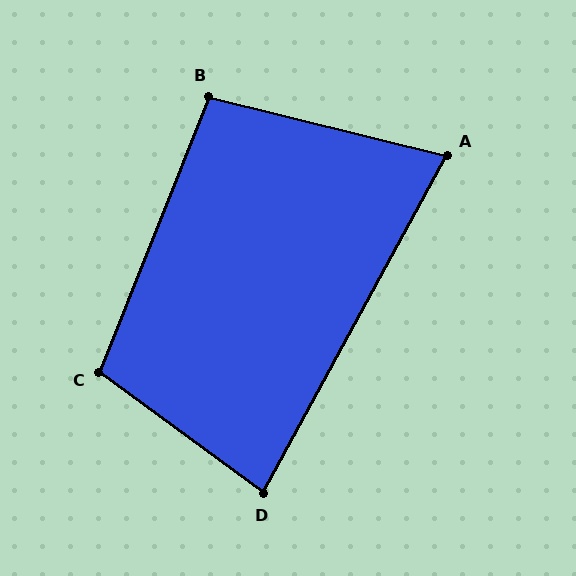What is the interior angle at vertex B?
Approximately 98 degrees (obtuse).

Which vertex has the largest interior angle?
C, at approximately 105 degrees.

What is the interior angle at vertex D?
Approximately 82 degrees (acute).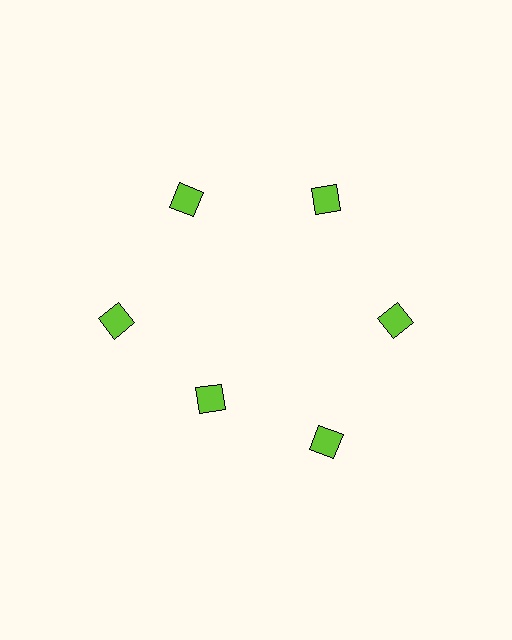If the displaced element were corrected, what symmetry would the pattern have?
It would have 6-fold rotational symmetry — the pattern would map onto itself every 60 degrees.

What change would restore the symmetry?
The symmetry would be restored by moving it outward, back onto the ring so that all 6 diamonds sit at equal angles and equal distance from the center.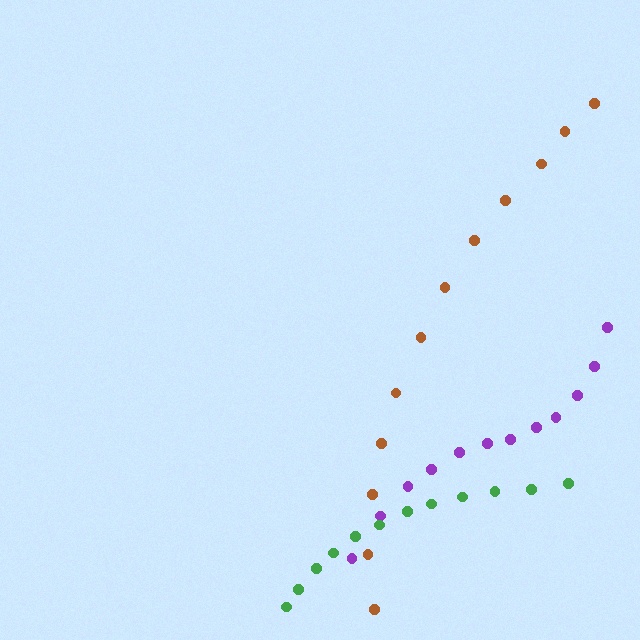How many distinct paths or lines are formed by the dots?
There are 3 distinct paths.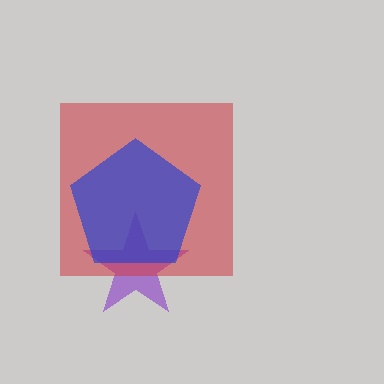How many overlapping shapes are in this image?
There are 3 overlapping shapes in the image.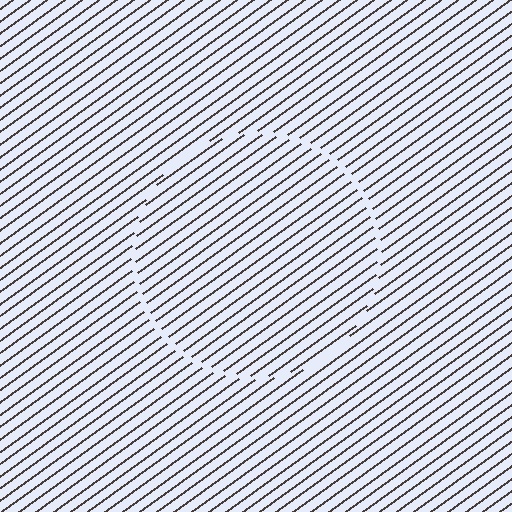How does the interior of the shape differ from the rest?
The interior of the shape contains the same grating, shifted by half a period — the contour is defined by the phase discontinuity where line-ends from the inner and outer gratings abut.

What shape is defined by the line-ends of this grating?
An illusory circle. The interior of the shape contains the same grating, shifted by half a period — the contour is defined by the phase discontinuity where line-ends from the inner and outer gratings abut.